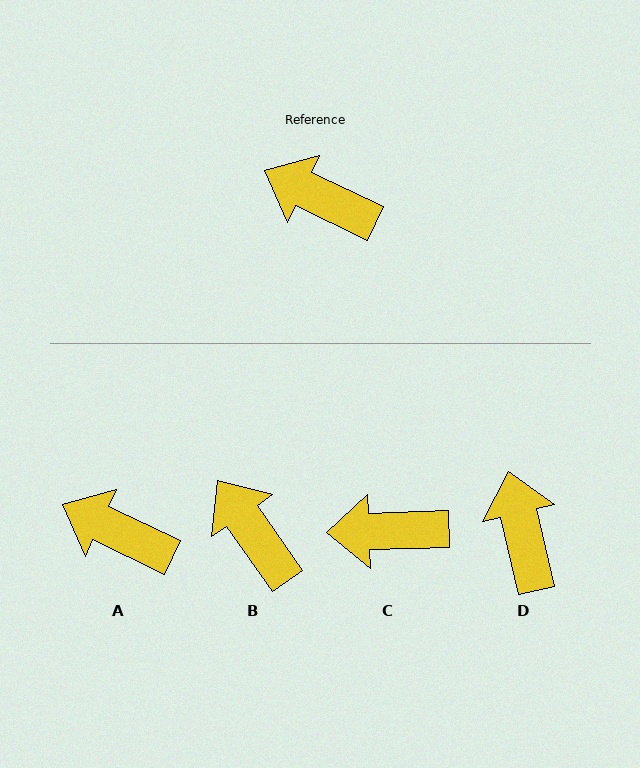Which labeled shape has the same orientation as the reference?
A.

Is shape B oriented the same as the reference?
No, it is off by about 30 degrees.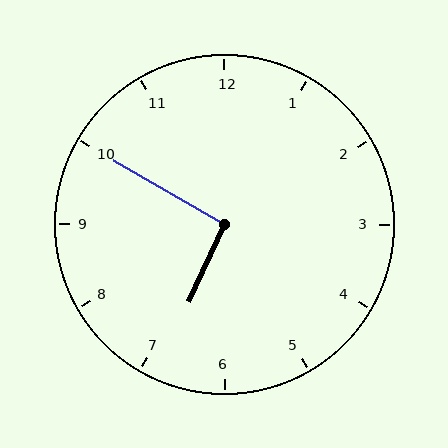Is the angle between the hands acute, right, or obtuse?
It is right.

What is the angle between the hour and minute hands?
Approximately 95 degrees.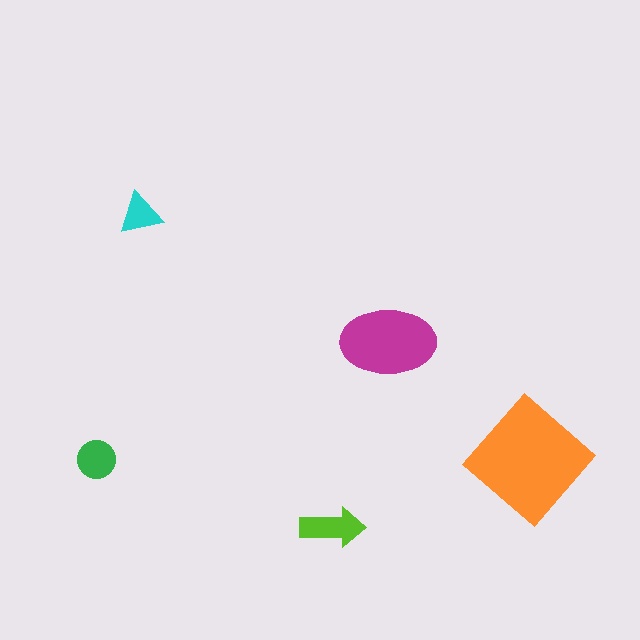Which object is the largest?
The orange diamond.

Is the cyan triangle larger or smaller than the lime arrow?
Smaller.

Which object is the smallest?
The cyan triangle.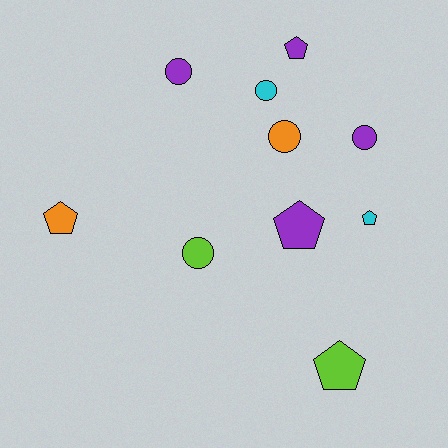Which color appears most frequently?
Purple, with 4 objects.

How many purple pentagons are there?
There are 2 purple pentagons.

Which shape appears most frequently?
Pentagon, with 5 objects.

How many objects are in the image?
There are 10 objects.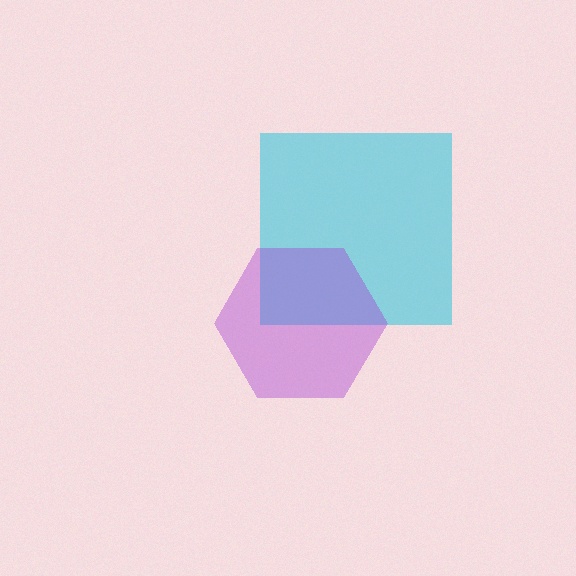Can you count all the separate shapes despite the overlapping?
Yes, there are 2 separate shapes.